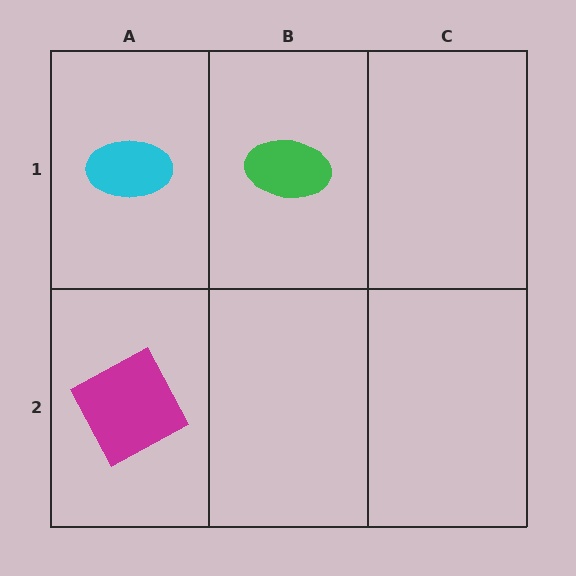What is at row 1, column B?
A green ellipse.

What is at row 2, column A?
A magenta square.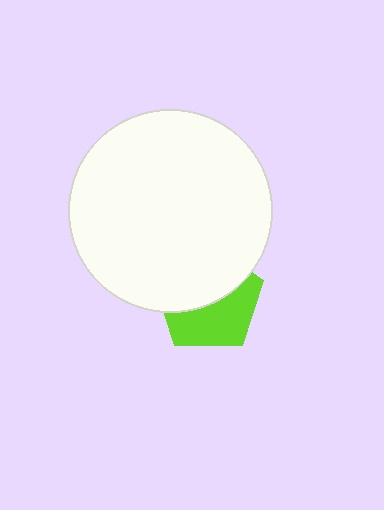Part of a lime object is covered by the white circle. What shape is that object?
It is a pentagon.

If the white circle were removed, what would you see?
You would see the complete lime pentagon.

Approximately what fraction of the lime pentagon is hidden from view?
Roughly 53% of the lime pentagon is hidden behind the white circle.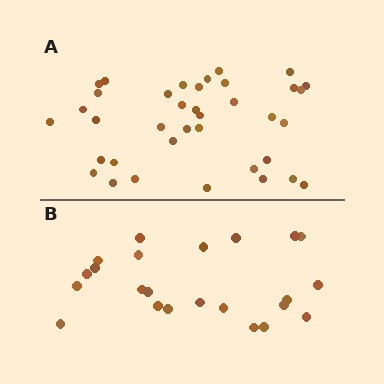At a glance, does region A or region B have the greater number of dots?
Region A (the top region) has more dots.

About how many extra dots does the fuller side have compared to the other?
Region A has approximately 15 more dots than region B.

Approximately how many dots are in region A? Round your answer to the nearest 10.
About 40 dots. (The exact count is 37, which rounds to 40.)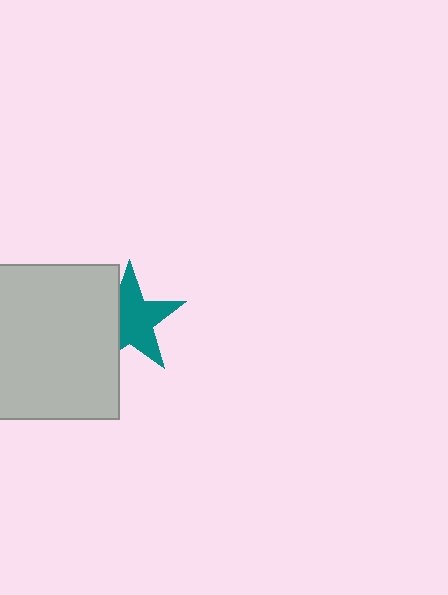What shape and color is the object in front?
The object in front is a light gray square.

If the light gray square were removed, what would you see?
You would see the complete teal star.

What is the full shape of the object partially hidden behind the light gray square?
The partially hidden object is a teal star.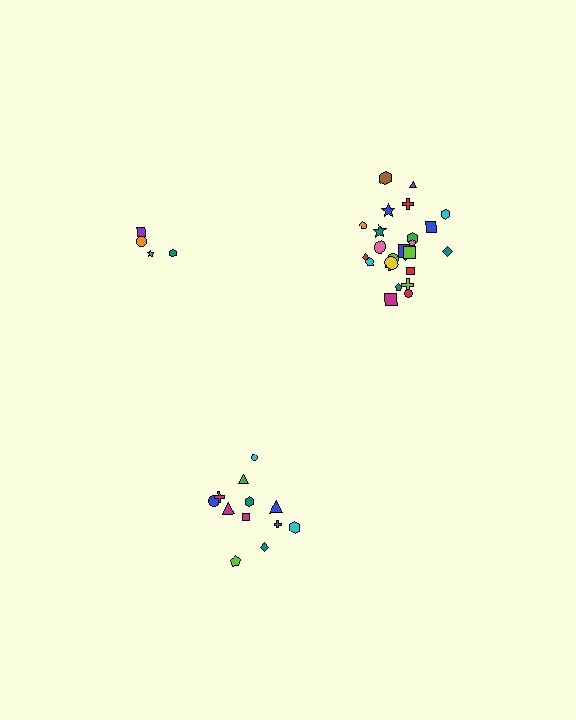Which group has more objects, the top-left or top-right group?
The top-right group.